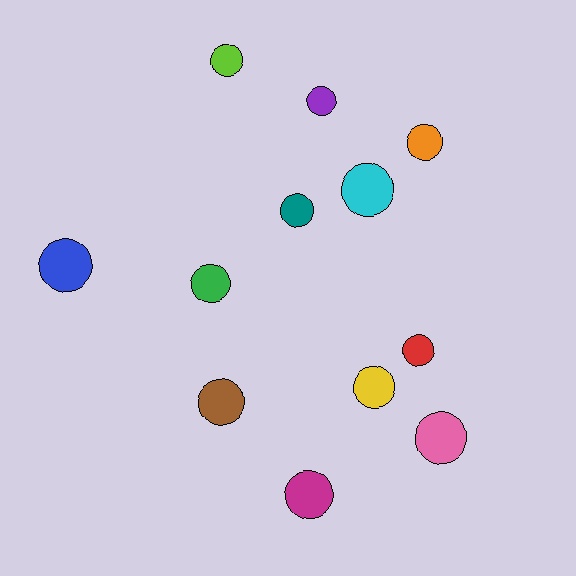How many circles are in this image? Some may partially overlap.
There are 12 circles.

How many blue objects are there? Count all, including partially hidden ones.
There is 1 blue object.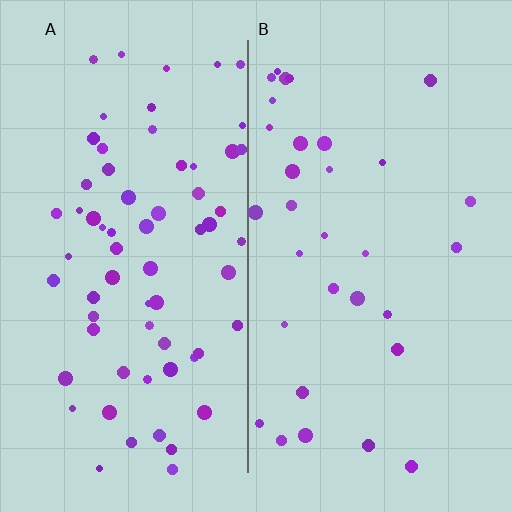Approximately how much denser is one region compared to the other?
Approximately 2.1× — region A over region B.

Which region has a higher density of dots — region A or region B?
A (the left).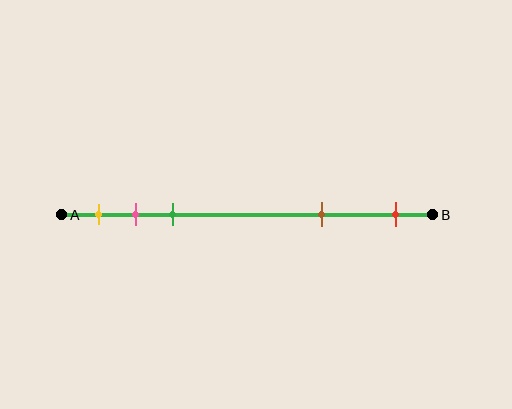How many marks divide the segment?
There are 5 marks dividing the segment.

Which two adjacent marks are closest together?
The pink and green marks are the closest adjacent pair.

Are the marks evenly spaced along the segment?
No, the marks are not evenly spaced.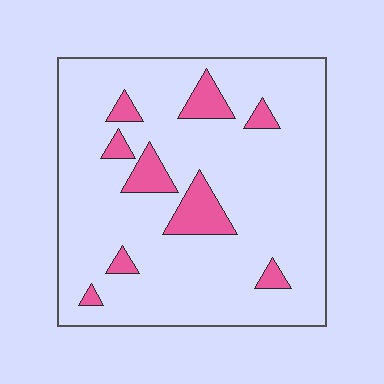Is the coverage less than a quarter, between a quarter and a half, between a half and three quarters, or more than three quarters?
Less than a quarter.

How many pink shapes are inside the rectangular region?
9.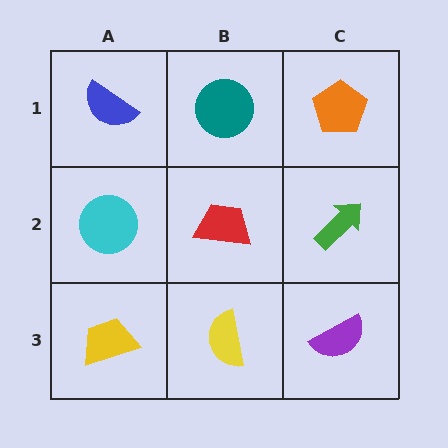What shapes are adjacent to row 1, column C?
A green arrow (row 2, column C), a teal circle (row 1, column B).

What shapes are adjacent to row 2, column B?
A teal circle (row 1, column B), a yellow semicircle (row 3, column B), a cyan circle (row 2, column A), a green arrow (row 2, column C).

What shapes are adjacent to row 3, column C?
A green arrow (row 2, column C), a yellow semicircle (row 3, column B).